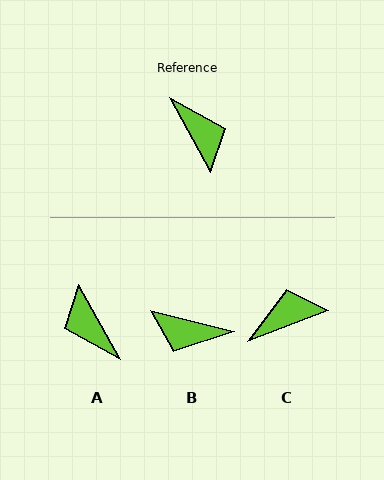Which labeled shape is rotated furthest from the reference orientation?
A, about 180 degrees away.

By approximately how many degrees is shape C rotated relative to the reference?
Approximately 82 degrees counter-clockwise.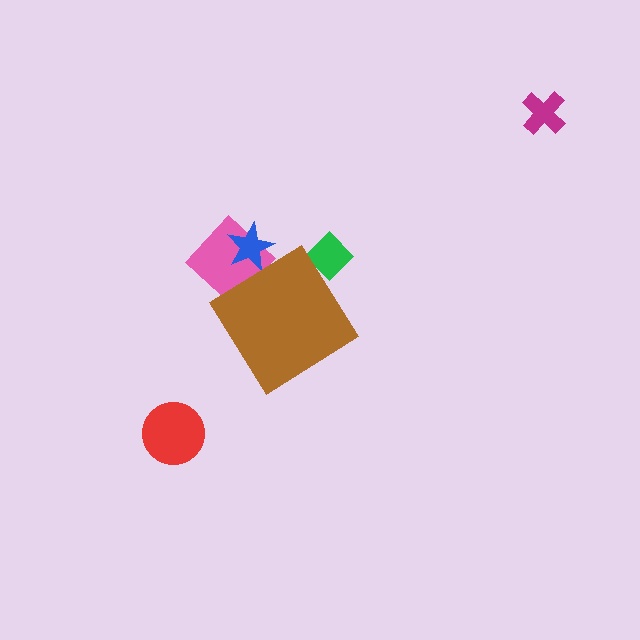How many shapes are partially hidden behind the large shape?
3 shapes are partially hidden.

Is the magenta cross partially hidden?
No, the magenta cross is fully visible.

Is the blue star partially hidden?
Yes, the blue star is partially hidden behind the brown diamond.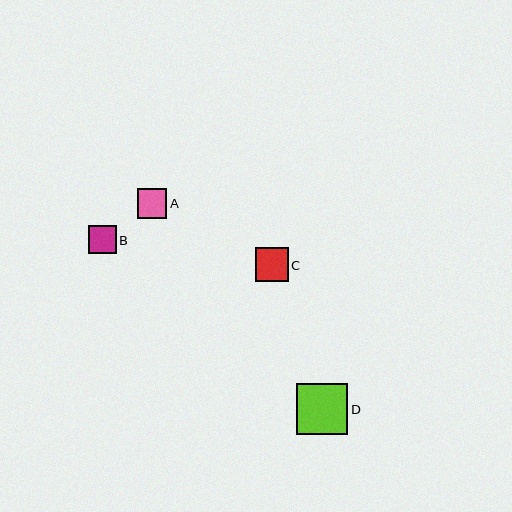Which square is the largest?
Square D is the largest with a size of approximately 51 pixels.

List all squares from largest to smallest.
From largest to smallest: D, C, A, B.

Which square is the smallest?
Square B is the smallest with a size of approximately 28 pixels.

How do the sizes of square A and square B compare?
Square A and square B are approximately the same size.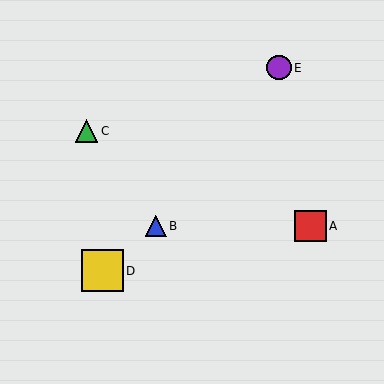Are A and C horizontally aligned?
No, A is at y≈226 and C is at y≈131.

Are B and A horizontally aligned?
Yes, both are at y≈226.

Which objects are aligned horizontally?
Objects A, B are aligned horizontally.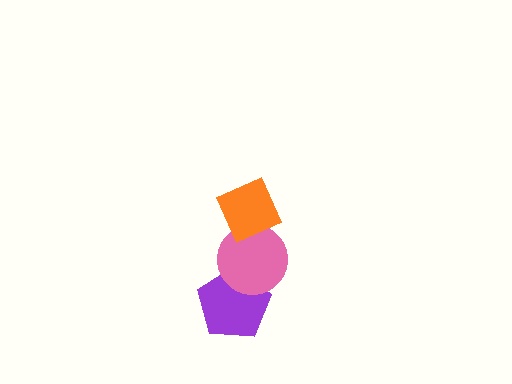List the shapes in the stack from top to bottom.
From top to bottom: the orange diamond, the pink circle, the purple pentagon.